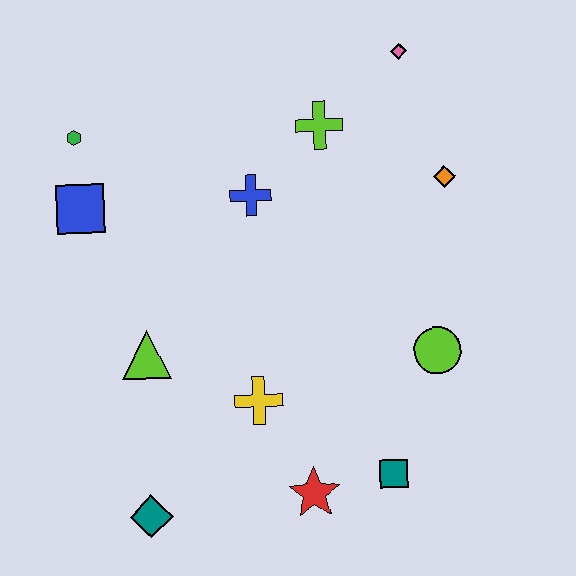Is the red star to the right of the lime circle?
No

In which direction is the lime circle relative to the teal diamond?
The lime circle is to the right of the teal diamond.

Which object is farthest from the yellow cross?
The pink diamond is farthest from the yellow cross.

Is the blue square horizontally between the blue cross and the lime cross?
No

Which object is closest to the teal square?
The red star is closest to the teal square.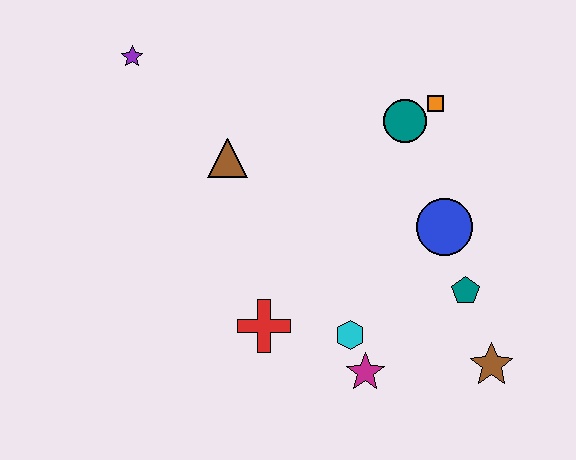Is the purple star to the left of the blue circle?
Yes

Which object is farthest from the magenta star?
The purple star is farthest from the magenta star.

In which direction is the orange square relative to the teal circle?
The orange square is to the right of the teal circle.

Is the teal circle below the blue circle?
No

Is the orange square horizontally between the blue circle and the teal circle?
Yes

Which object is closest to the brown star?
The teal pentagon is closest to the brown star.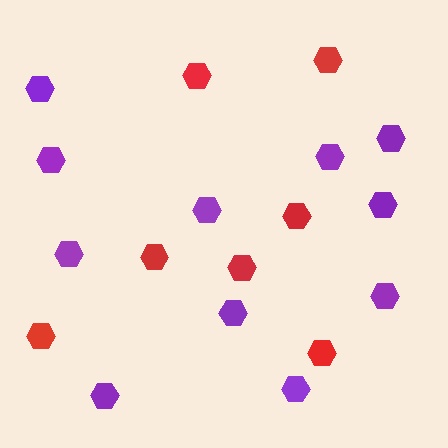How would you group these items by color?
There are 2 groups: one group of red hexagons (7) and one group of purple hexagons (11).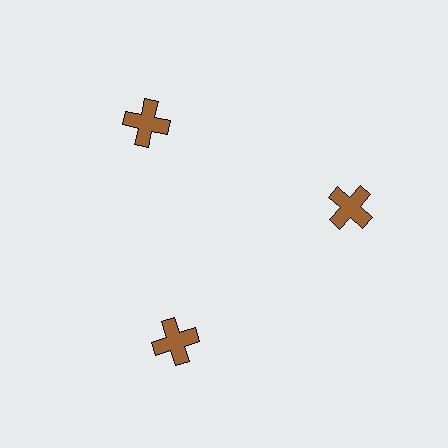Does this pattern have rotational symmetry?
Yes, this pattern has 3-fold rotational symmetry. It looks the same after rotating 120 degrees around the center.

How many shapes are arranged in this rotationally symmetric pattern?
There are 3 shapes, arranged in 3 groups of 1.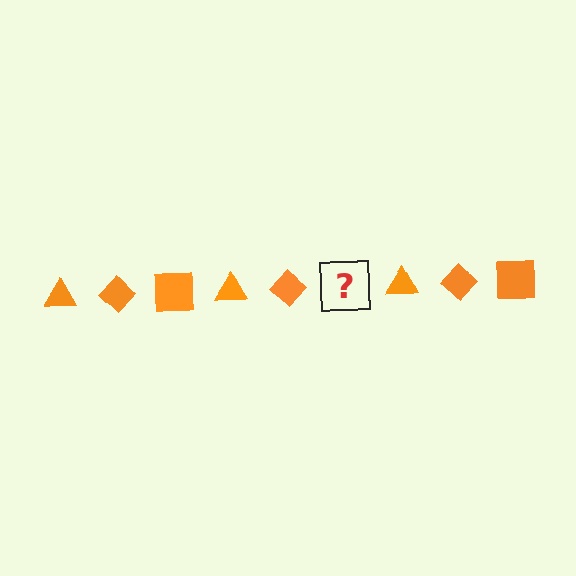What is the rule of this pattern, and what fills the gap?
The rule is that the pattern cycles through triangle, diamond, square shapes in orange. The gap should be filled with an orange square.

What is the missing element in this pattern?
The missing element is an orange square.